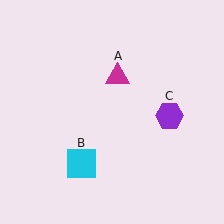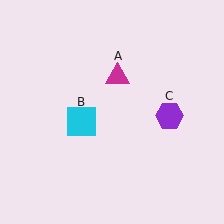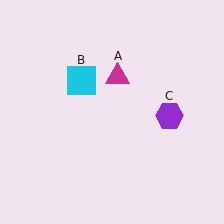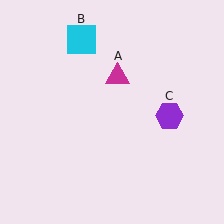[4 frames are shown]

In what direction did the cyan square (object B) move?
The cyan square (object B) moved up.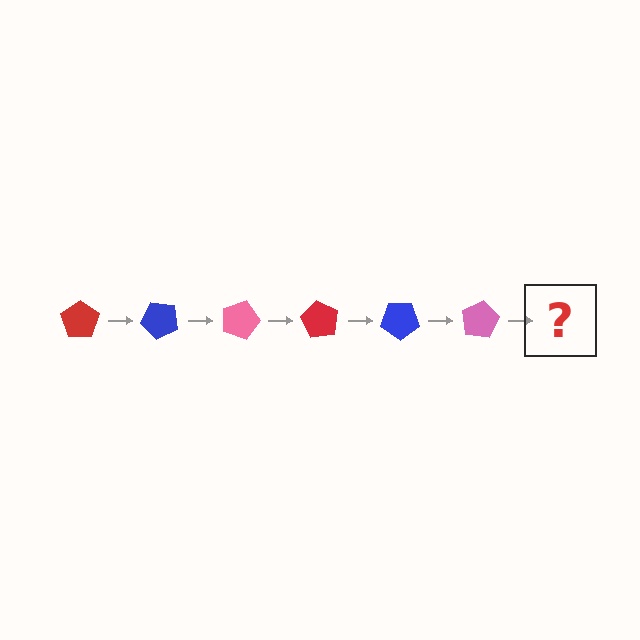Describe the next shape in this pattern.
It should be a red pentagon, rotated 270 degrees from the start.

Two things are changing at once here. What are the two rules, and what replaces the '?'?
The two rules are that it rotates 45 degrees each step and the color cycles through red, blue, and pink. The '?' should be a red pentagon, rotated 270 degrees from the start.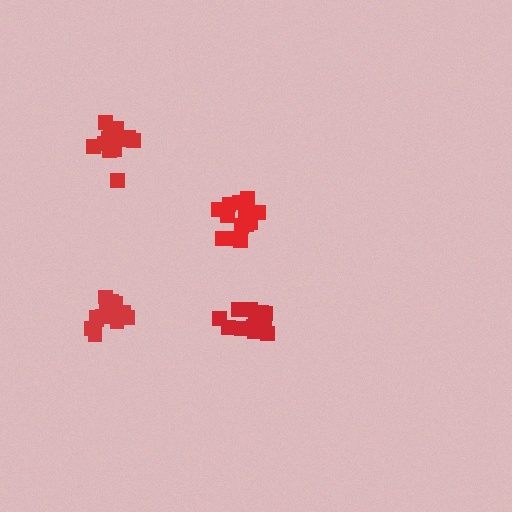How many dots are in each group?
Group 1: 15 dots, Group 2: 15 dots, Group 3: 17 dots, Group 4: 15 dots (62 total).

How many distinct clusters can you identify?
There are 4 distinct clusters.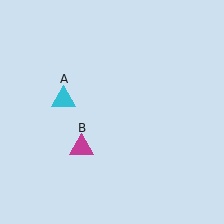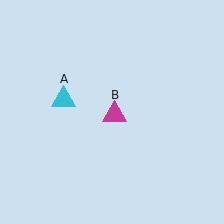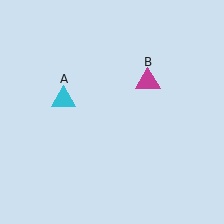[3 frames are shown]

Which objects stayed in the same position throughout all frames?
Cyan triangle (object A) remained stationary.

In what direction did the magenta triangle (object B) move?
The magenta triangle (object B) moved up and to the right.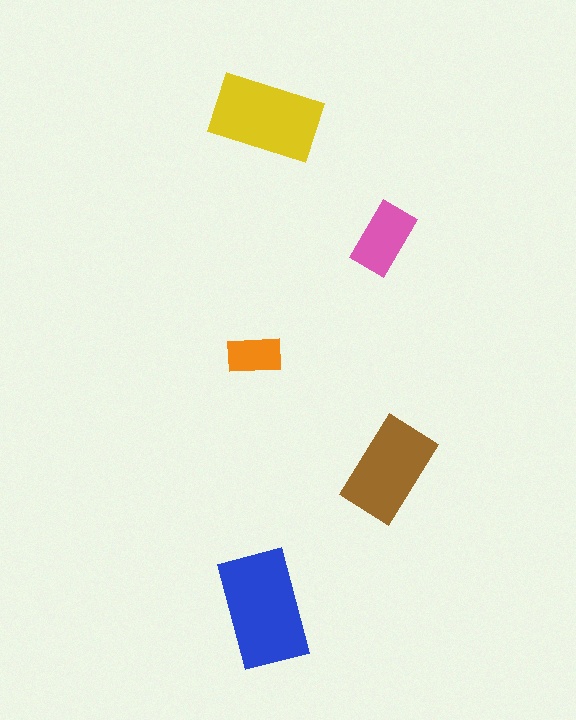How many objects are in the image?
There are 5 objects in the image.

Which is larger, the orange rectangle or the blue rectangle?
The blue one.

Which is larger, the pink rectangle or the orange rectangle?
The pink one.